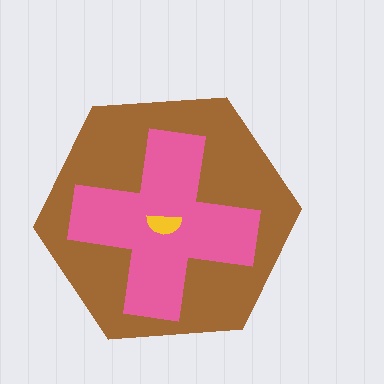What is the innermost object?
The yellow semicircle.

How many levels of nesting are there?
3.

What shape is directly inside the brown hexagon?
The pink cross.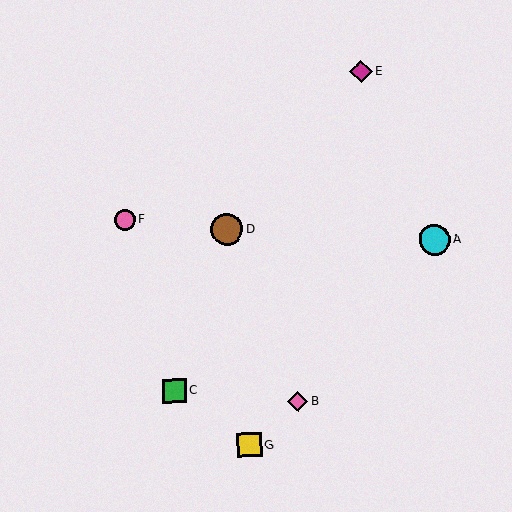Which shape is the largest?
The brown circle (labeled D) is the largest.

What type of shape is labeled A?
Shape A is a cyan circle.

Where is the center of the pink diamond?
The center of the pink diamond is at (298, 401).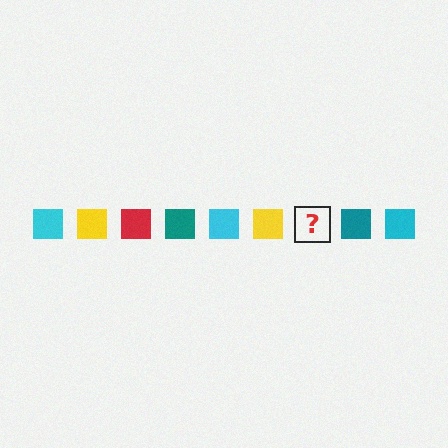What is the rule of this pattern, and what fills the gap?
The rule is that the pattern cycles through cyan, yellow, red, teal squares. The gap should be filled with a red square.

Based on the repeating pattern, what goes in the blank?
The blank should be a red square.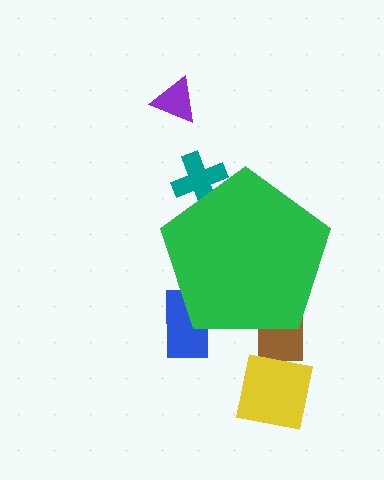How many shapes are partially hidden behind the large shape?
3 shapes are partially hidden.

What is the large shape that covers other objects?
A green pentagon.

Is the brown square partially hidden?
Yes, the brown square is partially hidden behind the green pentagon.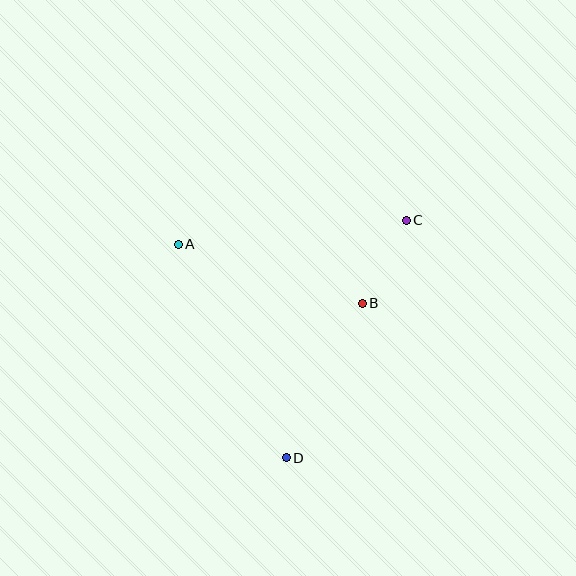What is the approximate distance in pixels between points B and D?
The distance between B and D is approximately 172 pixels.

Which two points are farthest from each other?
Points C and D are farthest from each other.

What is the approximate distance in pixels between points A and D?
The distance between A and D is approximately 239 pixels.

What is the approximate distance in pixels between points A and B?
The distance between A and B is approximately 193 pixels.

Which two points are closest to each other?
Points B and C are closest to each other.